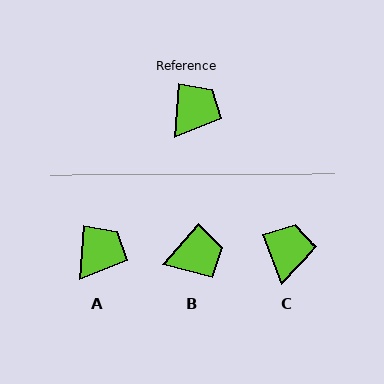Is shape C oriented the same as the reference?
No, it is off by about 25 degrees.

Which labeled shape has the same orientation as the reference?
A.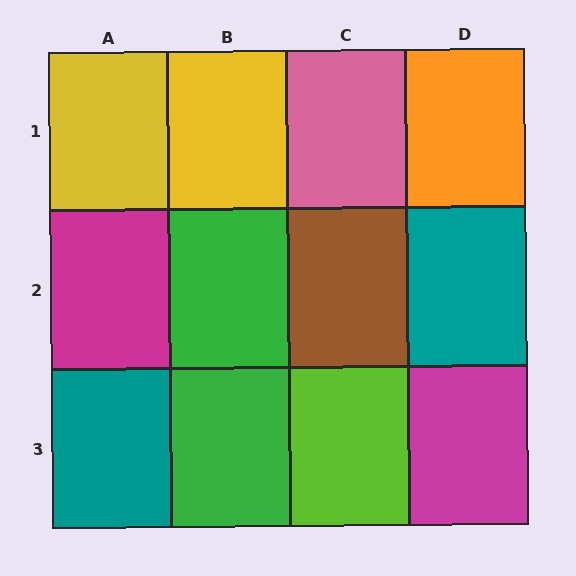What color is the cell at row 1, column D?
Orange.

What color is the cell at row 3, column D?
Magenta.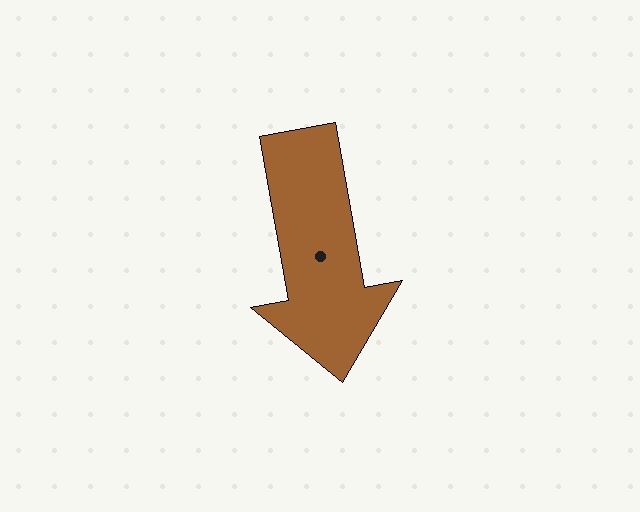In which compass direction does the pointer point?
South.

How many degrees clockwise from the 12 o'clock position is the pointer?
Approximately 170 degrees.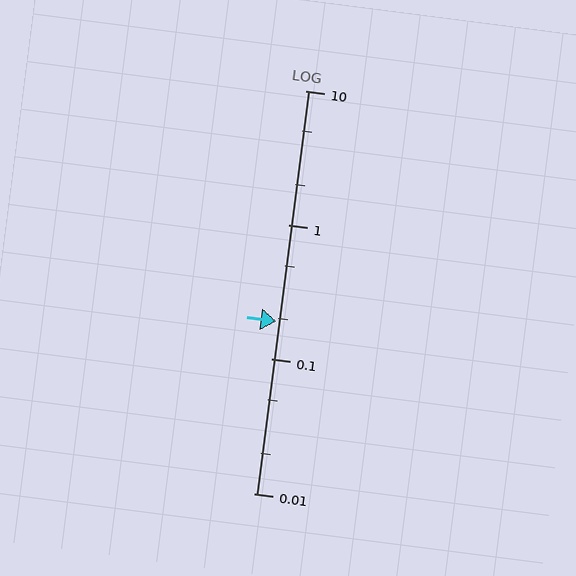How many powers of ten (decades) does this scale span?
The scale spans 3 decades, from 0.01 to 10.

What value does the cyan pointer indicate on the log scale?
The pointer indicates approximately 0.19.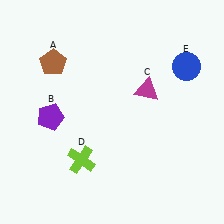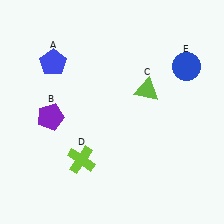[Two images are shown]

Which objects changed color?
A changed from brown to blue. C changed from magenta to lime.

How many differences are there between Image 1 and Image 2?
There are 2 differences between the two images.